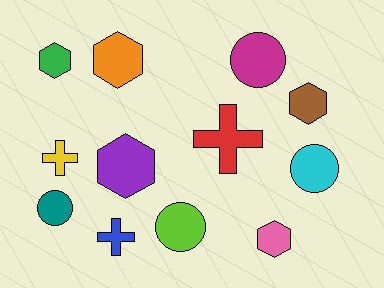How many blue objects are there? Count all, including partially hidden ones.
There is 1 blue object.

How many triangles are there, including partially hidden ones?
There are no triangles.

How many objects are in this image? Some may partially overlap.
There are 12 objects.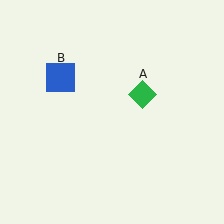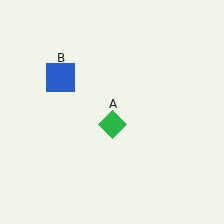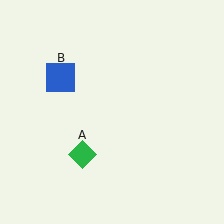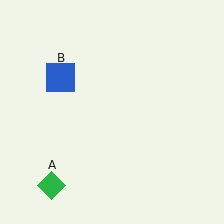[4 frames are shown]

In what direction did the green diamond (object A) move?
The green diamond (object A) moved down and to the left.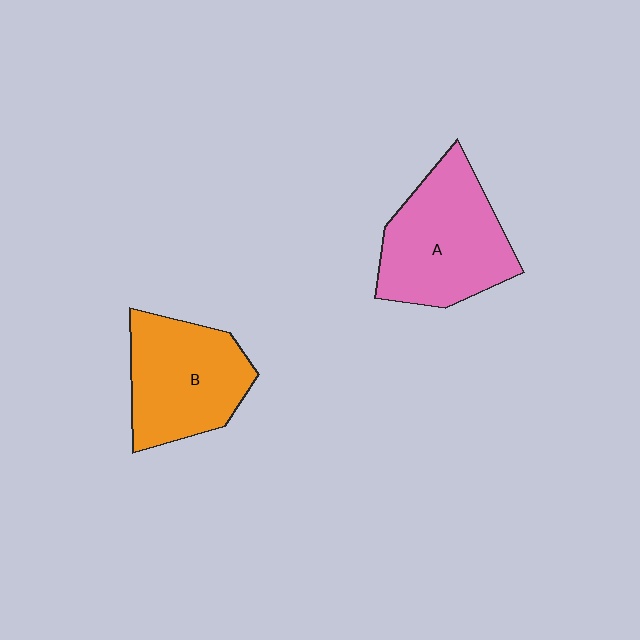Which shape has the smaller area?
Shape B (orange).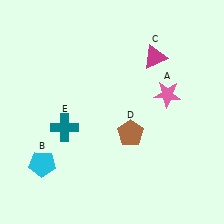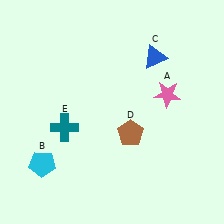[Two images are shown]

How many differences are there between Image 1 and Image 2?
There is 1 difference between the two images.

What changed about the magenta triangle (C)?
In Image 1, C is magenta. In Image 2, it changed to blue.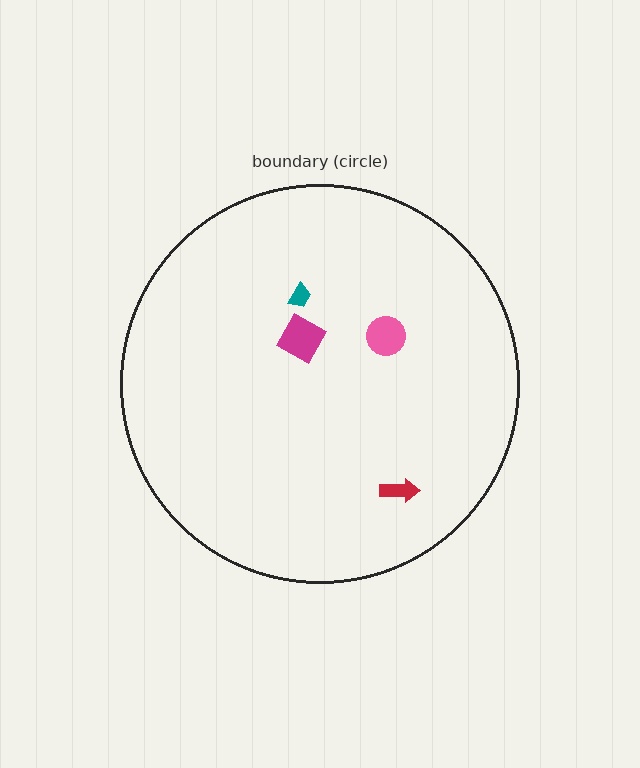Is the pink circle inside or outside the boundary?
Inside.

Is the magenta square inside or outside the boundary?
Inside.